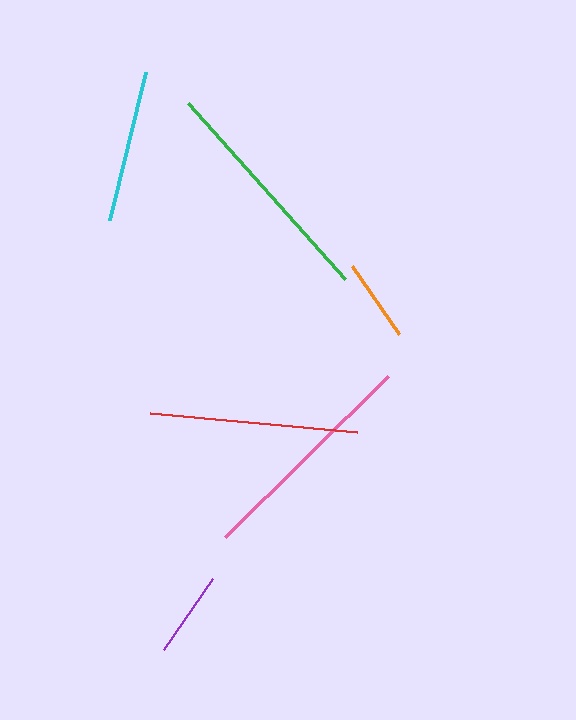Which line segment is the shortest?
The orange line is the shortest at approximately 82 pixels.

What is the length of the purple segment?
The purple segment is approximately 87 pixels long.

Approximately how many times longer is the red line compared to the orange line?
The red line is approximately 2.5 times the length of the orange line.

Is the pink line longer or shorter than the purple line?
The pink line is longer than the purple line.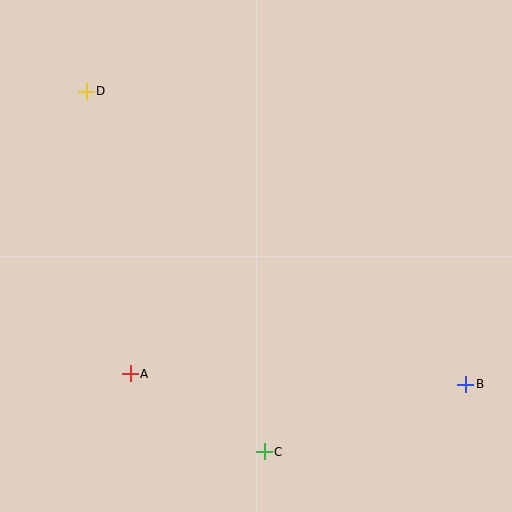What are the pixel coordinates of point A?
Point A is at (130, 374).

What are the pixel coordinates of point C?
Point C is at (264, 452).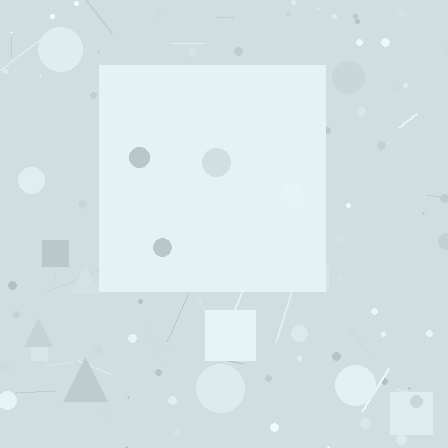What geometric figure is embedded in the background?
A square is embedded in the background.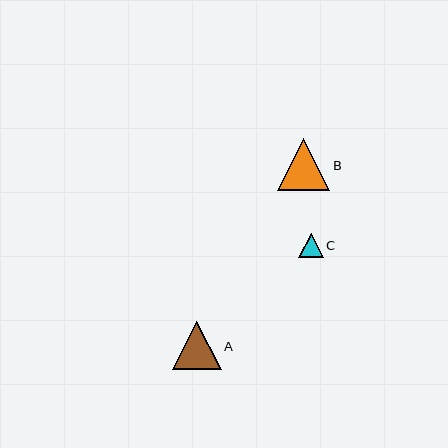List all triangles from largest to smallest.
From largest to smallest: B, A, C.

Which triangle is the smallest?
Triangle C is the smallest with a size of approximately 24 pixels.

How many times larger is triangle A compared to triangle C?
Triangle A is approximately 2.0 times the size of triangle C.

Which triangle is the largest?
Triangle B is the largest with a size of approximately 52 pixels.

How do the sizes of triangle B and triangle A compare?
Triangle B and triangle A are approximately the same size.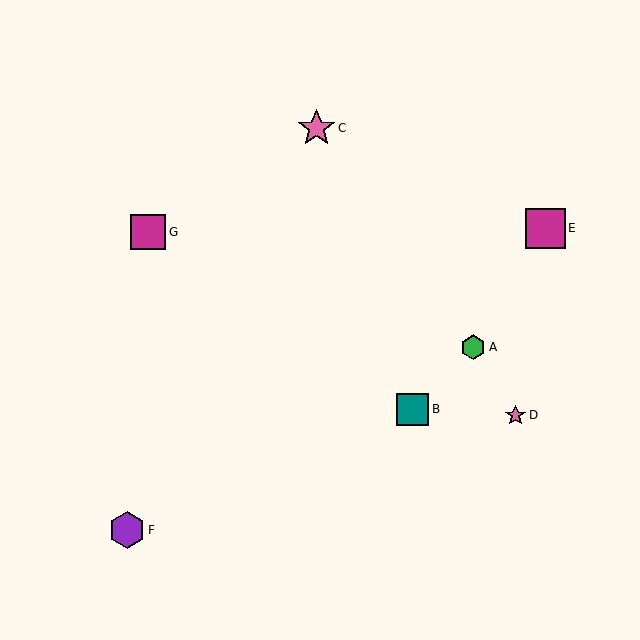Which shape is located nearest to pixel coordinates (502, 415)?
The pink star (labeled D) at (515, 415) is nearest to that location.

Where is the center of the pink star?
The center of the pink star is at (317, 128).